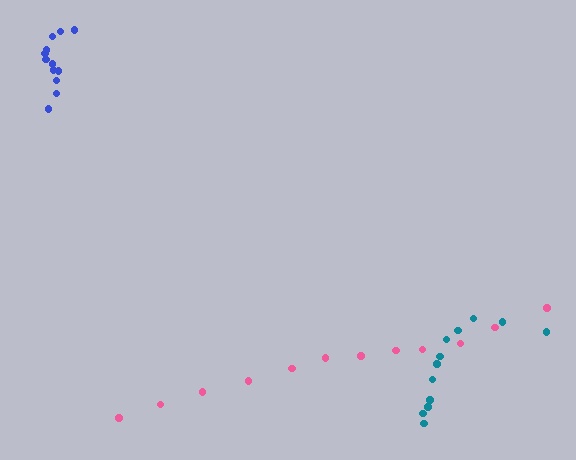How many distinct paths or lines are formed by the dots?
There are 3 distinct paths.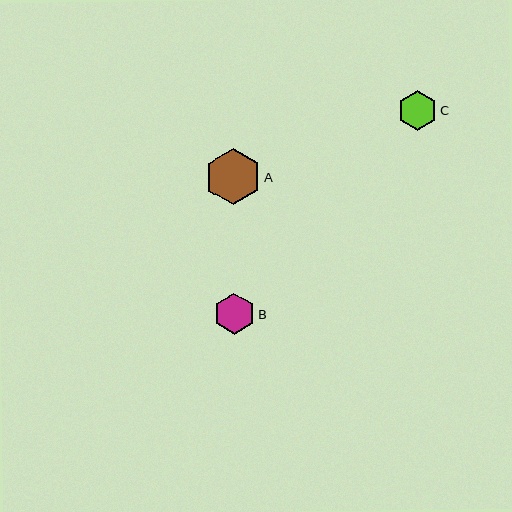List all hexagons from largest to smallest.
From largest to smallest: A, B, C.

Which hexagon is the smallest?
Hexagon C is the smallest with a size of approximately 39 pixels.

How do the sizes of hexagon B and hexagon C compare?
Hexagon B and hexagon C are approximately the same size.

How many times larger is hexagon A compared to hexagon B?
Hexagon A is approximately 1.4 times the size of hexagon B.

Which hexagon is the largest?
Hexagon A is the largest with a size of approximately 56 pixels.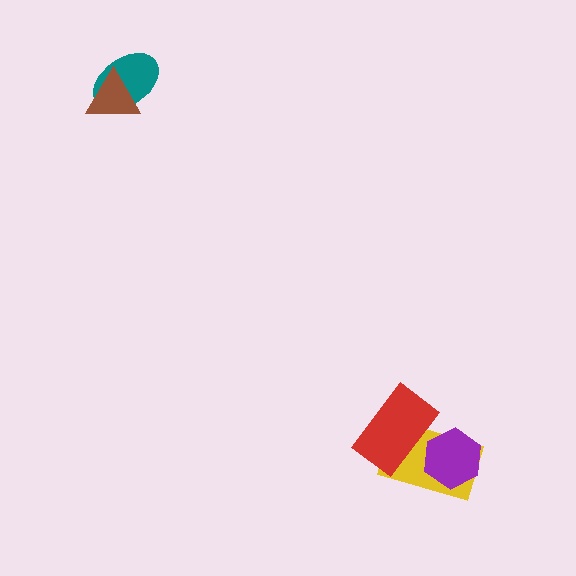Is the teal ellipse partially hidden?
Yes, it is partially covered by another shape.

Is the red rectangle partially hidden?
Yes, it is partially covered by another shape.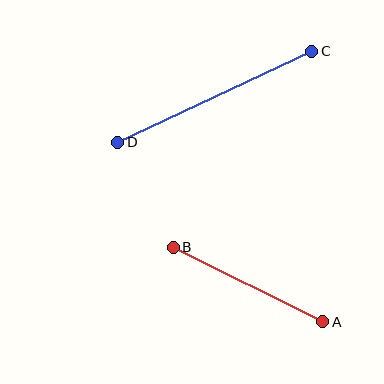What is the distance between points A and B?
The distance is approximately 167 pixels.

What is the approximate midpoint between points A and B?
The midpoint is at approximately (248, 284) pixels.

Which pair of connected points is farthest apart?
Points C and D are farthest apart.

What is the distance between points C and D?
The distance is approximately 214 pixels.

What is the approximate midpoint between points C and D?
The midpoint is at approximately (215, 97) pixels.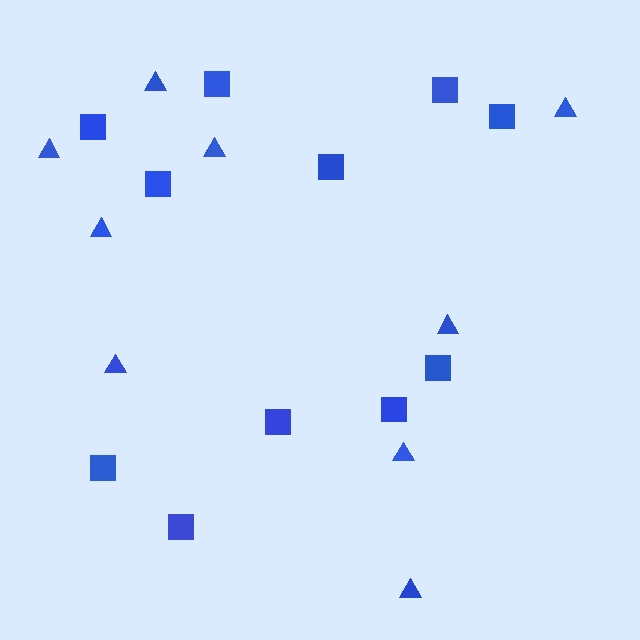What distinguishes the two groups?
There are 2 groups: one group of squares (11) and one group of triangles (9).